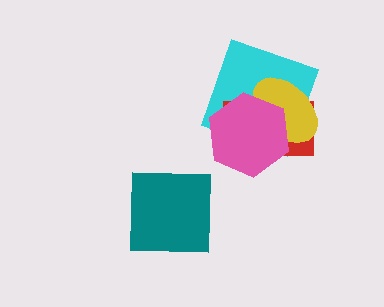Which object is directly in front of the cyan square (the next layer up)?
The red rectangle is directly in front of the cyan square.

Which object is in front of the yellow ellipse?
The pink hexagon is in front of the yellow ellipse.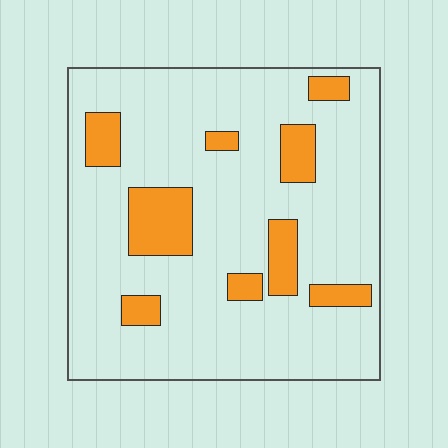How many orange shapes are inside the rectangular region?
9.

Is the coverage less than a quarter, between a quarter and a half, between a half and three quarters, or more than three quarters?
Less than a quarter.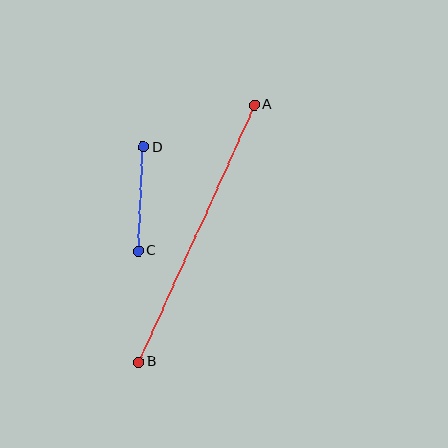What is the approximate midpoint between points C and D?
The midpoint is at approximately (141, 199) pixels.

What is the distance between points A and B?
The distance is approximately 282 pixels.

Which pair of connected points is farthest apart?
Points A and B are farthest apart.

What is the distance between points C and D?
The distance is approximately 104 pixels.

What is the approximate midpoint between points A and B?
The midpoint is at approximately (196, 234) pixels.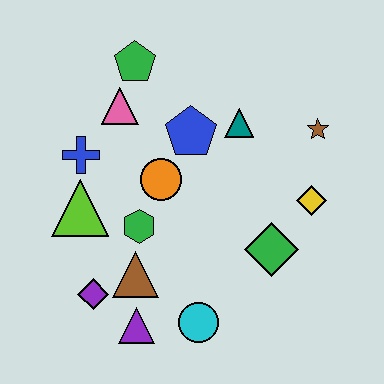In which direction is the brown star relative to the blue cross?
The brown star is to the right of the blue cross.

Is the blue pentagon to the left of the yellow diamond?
Yes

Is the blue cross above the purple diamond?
Yes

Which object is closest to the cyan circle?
The purple triangle is closest to the cyan circle.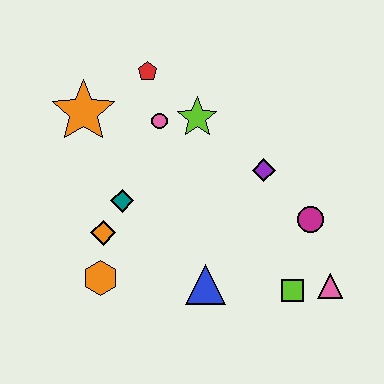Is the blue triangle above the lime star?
No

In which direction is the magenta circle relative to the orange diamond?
The magenta circle is to the right of the orange diamond.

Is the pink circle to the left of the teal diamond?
No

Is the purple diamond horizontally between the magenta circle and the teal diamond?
Yes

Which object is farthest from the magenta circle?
The orange star is farthest from the magenta circle.